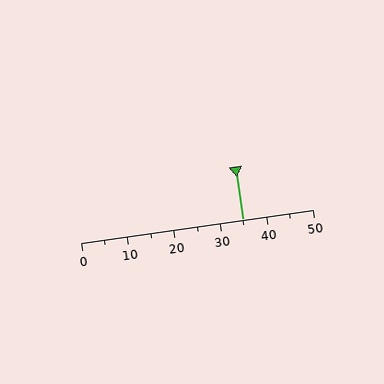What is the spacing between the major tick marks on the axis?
The major ticks are spaced 10 apart.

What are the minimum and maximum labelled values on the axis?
The axis runs from 0 to 50.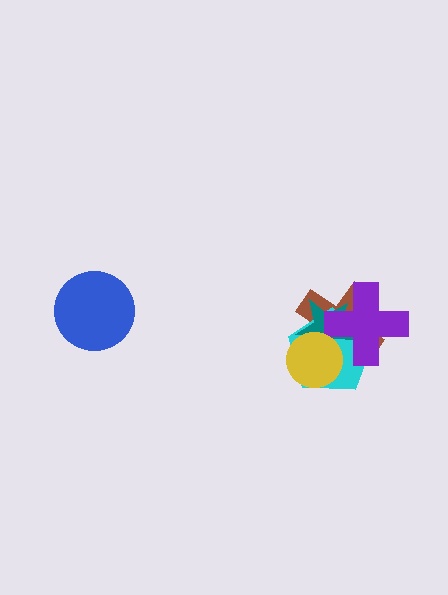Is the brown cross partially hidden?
Yes, it is partially covered by another shape.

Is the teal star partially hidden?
Yes, it is partially covered by another shape.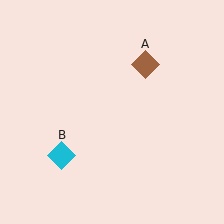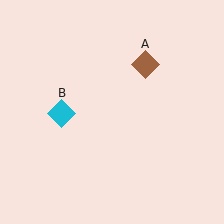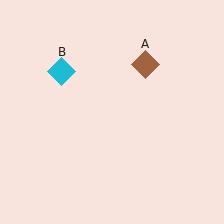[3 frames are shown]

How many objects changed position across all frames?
1 object changed position: cyan diamond (object B).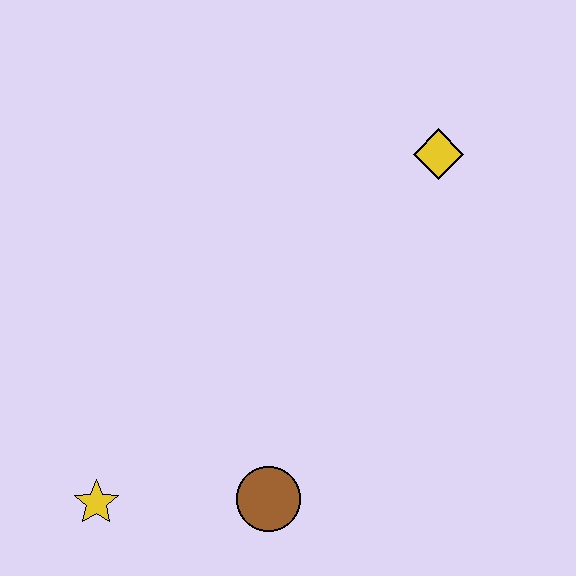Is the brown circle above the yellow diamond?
No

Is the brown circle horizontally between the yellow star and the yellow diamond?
Yes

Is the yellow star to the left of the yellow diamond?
Yes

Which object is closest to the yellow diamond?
The brown circle is closest to the yellow diamond.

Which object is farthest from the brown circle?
The yellow diamond is farthest from the brown circle.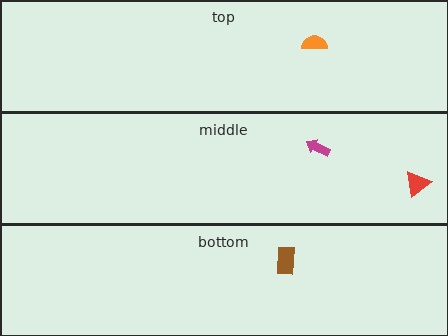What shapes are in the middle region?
The red triangle, the magenta arrow.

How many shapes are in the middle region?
2.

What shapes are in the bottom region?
The brown rectangle.